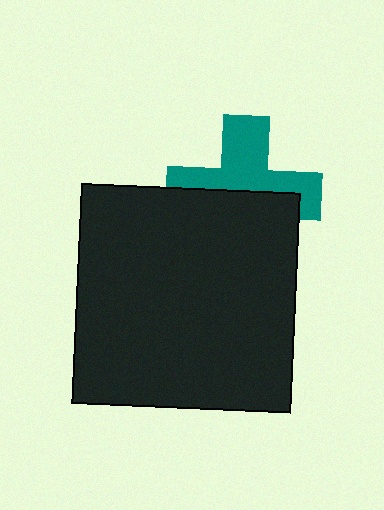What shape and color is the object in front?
The object in front is a black square.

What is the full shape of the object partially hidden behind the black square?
The partially hidden object is a teal cross.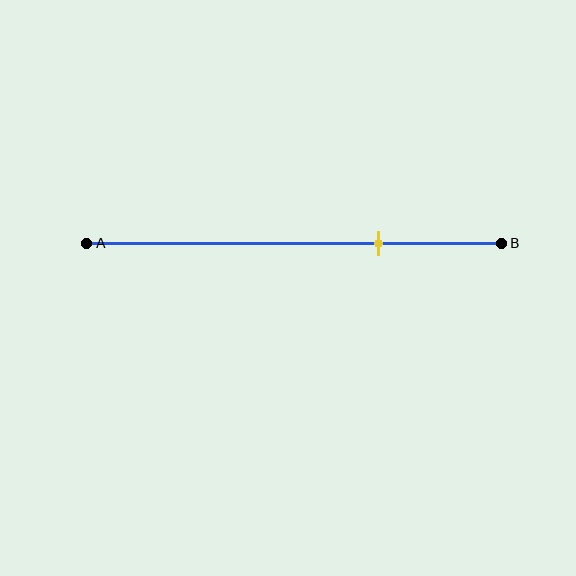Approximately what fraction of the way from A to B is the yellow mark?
The yellow mark is approximately 70% of the way from A to B.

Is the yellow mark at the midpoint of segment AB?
No, the mark is at about 70% from A, not at the 50% midpoint.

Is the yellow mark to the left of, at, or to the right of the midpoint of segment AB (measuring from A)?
The yellow mark is to the right of the midpoint of segment AB.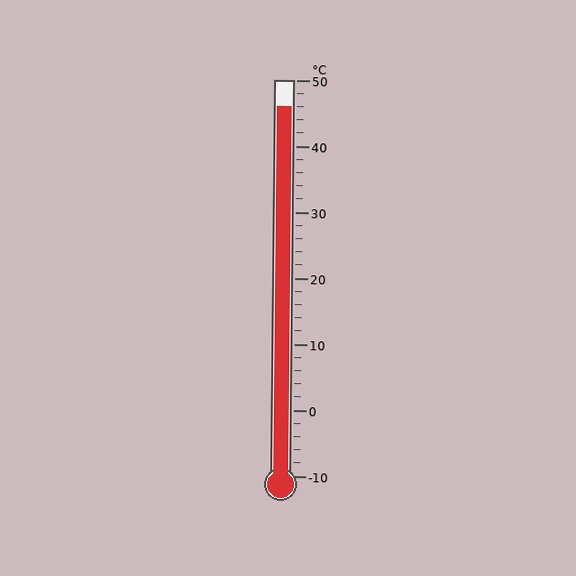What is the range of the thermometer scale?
The thermometer scale ranges from -10°C to 50°C.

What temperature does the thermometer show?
The thermometer shows approximately 46°C.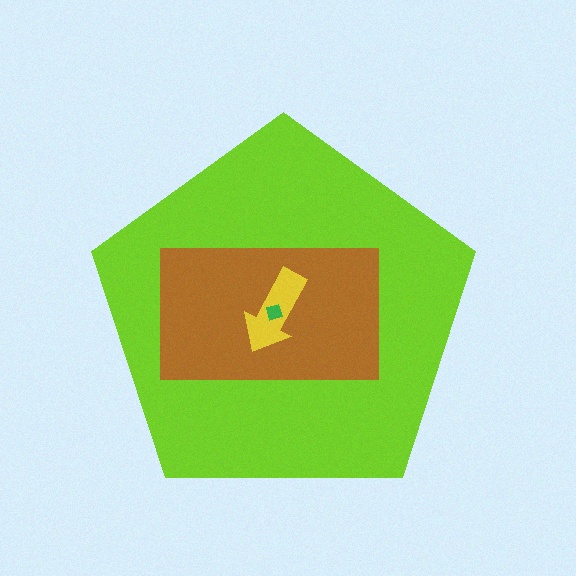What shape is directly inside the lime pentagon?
The brown rectangle.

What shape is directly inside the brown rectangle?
The yellow arrow.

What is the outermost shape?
The lime pentagon.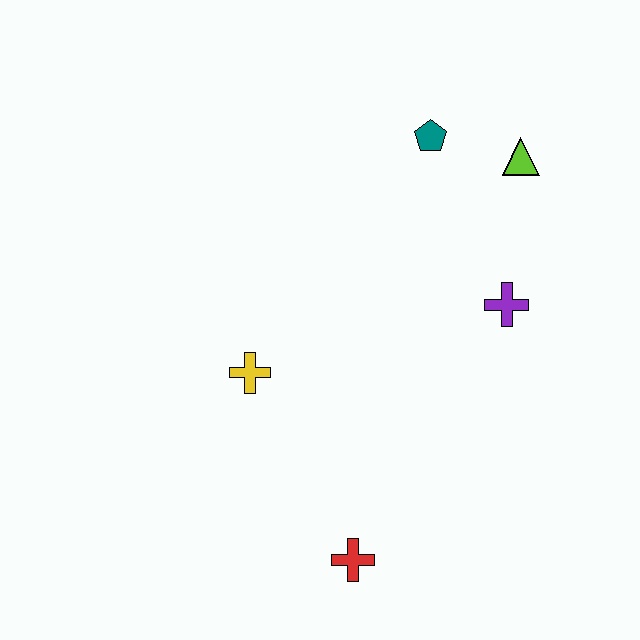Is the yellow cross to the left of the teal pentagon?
Yes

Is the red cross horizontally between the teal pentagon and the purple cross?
No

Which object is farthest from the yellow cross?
The lime triangle is farthest from the yellow cross.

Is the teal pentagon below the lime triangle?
No